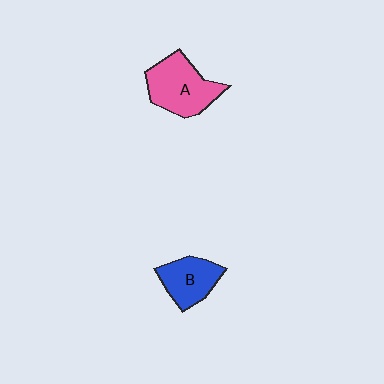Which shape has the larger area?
Shape A (pink).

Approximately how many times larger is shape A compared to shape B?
Approximately 1.4 times.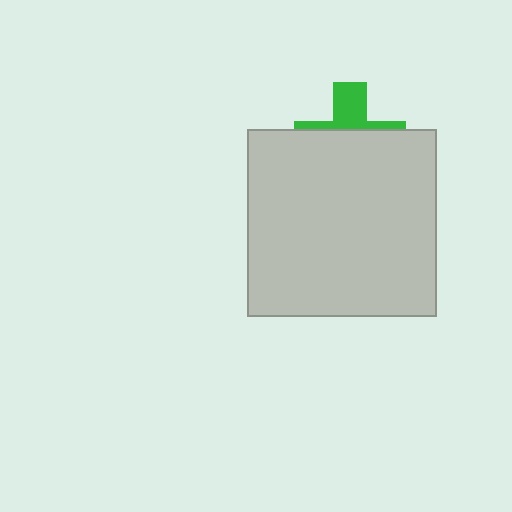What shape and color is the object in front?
The object in front is a light gray rectangle.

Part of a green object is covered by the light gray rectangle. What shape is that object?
It is a cross.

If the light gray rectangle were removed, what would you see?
You would see the complete green cross.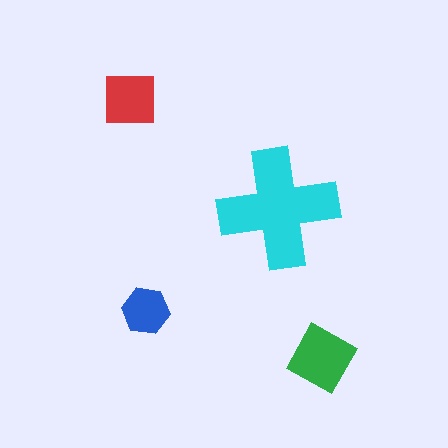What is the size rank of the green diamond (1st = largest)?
2nd.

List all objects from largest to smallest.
The cyan cross, the green diamond, the red square, the blue hexagon.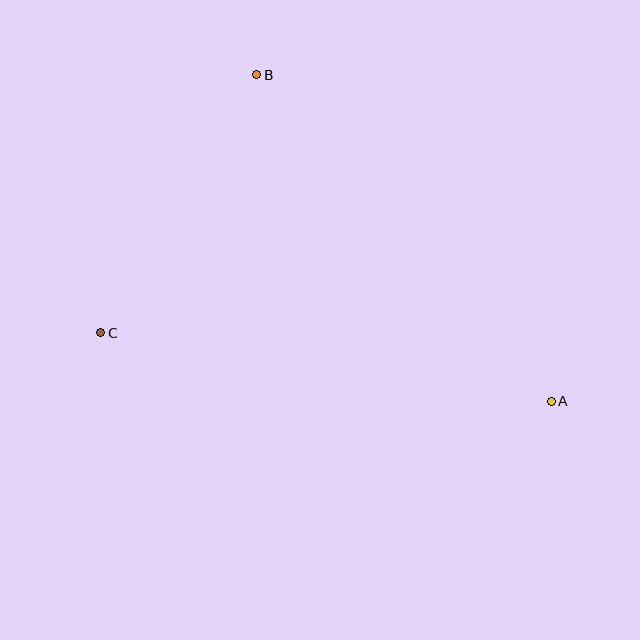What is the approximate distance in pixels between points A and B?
The distance between A and B is approximately 440 pixels.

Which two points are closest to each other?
Points B and C are closest to each other.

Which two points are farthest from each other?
Points A and C are farthest from each other.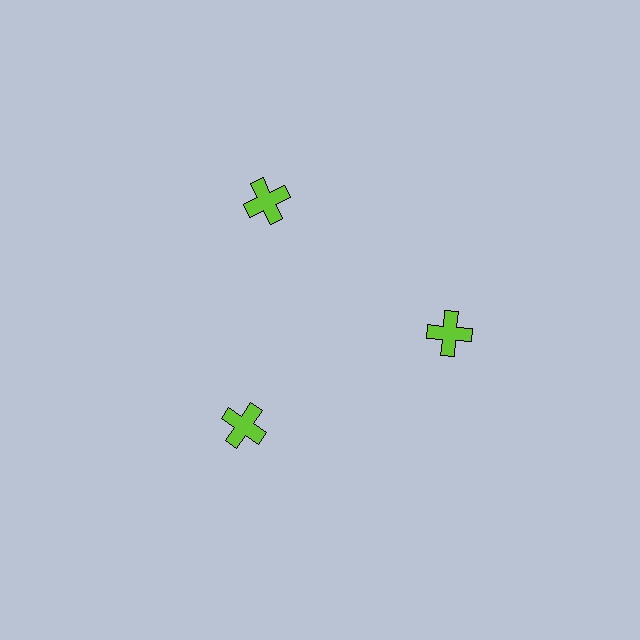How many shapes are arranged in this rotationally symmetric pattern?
There are 3 shapes, arranged in 3 groups of 1.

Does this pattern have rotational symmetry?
Yes, this pattern has 3-fold rotational symmetry. It looks the same after rotating 120 degrees around the center.